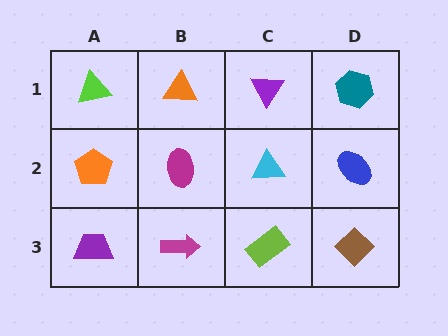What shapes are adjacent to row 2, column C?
A purple triangle (row 1, column C), a lime rectangle (row 3, column C), a magenta ellipse (row 2, column B), a blue ellipse (row 2, column D).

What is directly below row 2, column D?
A brown diamond.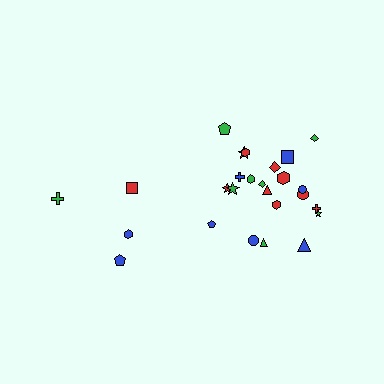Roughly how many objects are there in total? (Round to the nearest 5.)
Roughly 25 objects in total.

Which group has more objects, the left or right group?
The right group.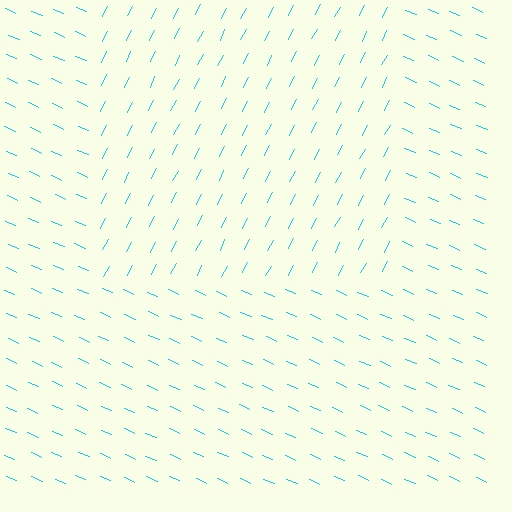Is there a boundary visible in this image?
Yes, there is a texture boundary formed by a change in line orientation.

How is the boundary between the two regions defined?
The boundary is defined purely by a change in line orientation (approximately 87 degrees difference). All lines are the same color and thickness.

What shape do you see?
I see a rectangle.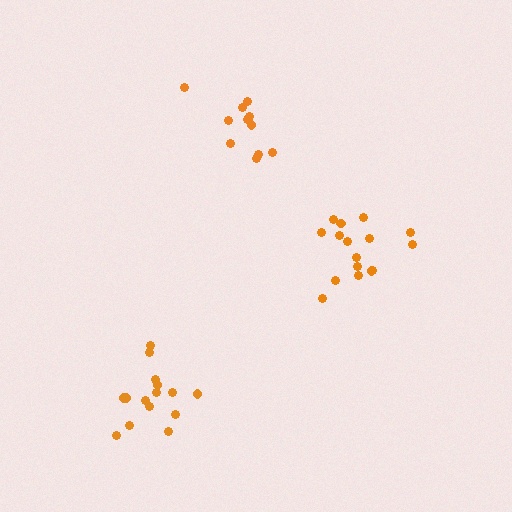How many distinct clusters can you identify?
There are 3 distinct clusters.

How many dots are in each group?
Group 1: 11 dots, Group 2: 15 dots, Group 3: 16 dots (42 total).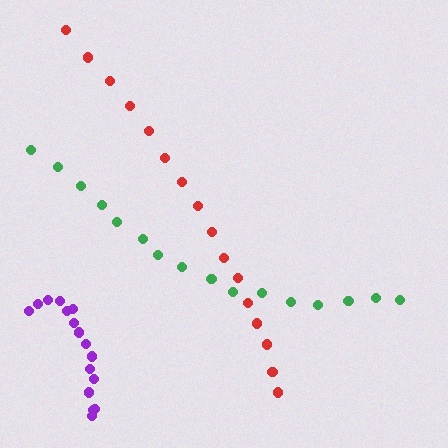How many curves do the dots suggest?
There are 3 distinct paths.